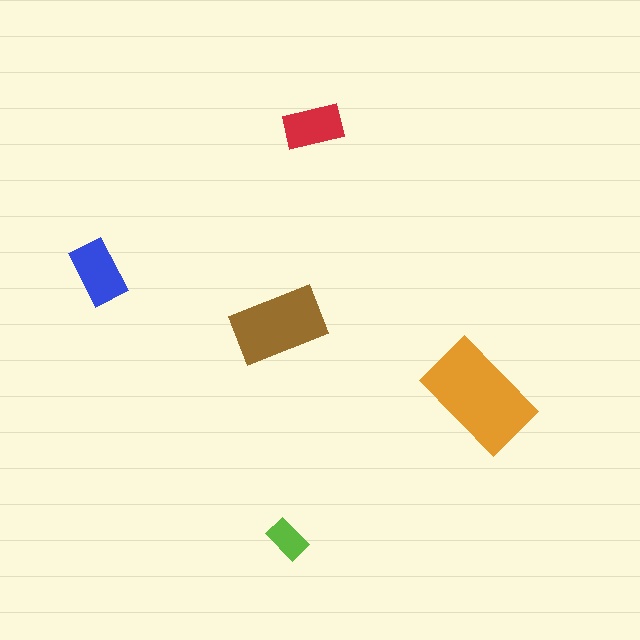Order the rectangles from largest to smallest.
the orange one, the brown one, the blue one, the red one, the lime one.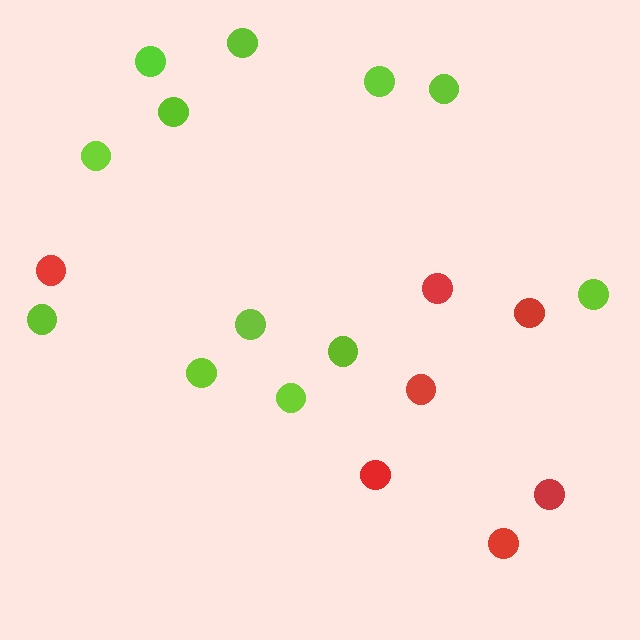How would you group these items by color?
There are 2 groups: one group of red circles (7) and one group of lime circles (12).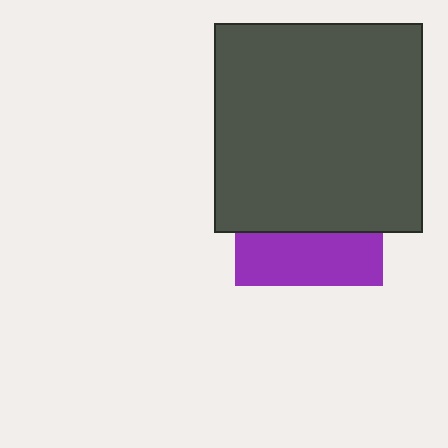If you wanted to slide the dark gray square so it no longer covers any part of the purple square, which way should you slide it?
Slide it up — that is the most direct way to separate the two shapes.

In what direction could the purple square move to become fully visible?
The purple square could move down. That would shift it out from behind the dark gray square entirely.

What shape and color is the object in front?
The object in front is a dark gray square.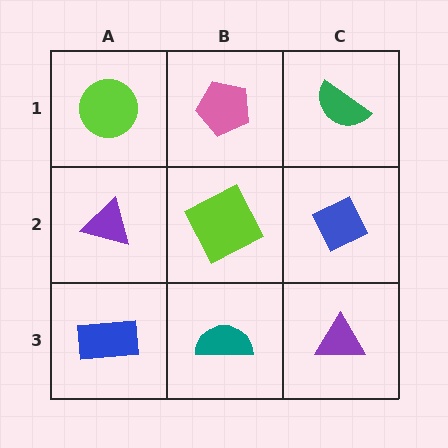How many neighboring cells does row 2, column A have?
3.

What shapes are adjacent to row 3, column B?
A lime square (row 2, column B), a blue rectangle (row 3, column A), a purple triangle (row 3, column C).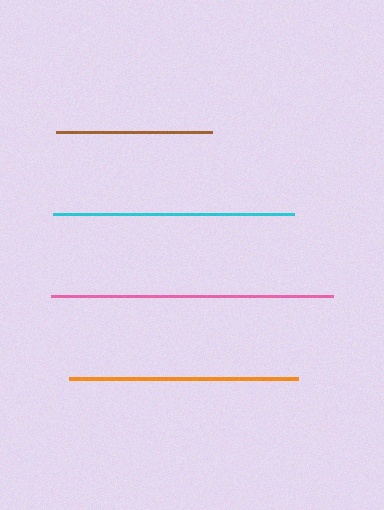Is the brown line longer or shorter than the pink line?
The pink line is longer than the brown line.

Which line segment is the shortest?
The brown line is the shortest at approximately 155 pixels.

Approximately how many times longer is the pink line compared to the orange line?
The pink line is approximately 1.2 times the length of the orange line.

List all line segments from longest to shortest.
From longest to shortest: pink, cyan, orange, brown.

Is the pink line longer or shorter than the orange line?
The pink line is longer than the orange line.